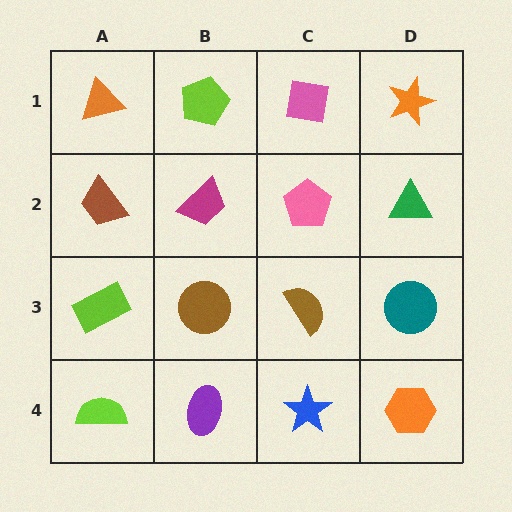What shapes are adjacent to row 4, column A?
A lime rectangle (row 3, column A), a purple ellipse (row 4, column B).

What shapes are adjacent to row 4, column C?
A brown semicircle (row 3, column C), a purple ellipse (row 4, column B), an orange hexagon (row 4, column D).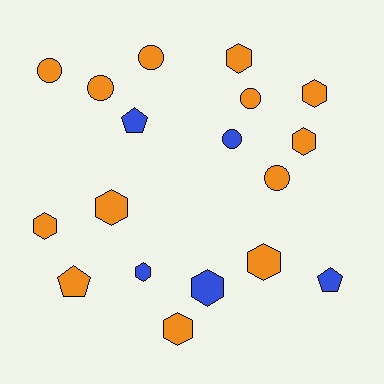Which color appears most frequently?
Orange, with 13 objects.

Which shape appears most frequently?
Hexagon, with 9 objects.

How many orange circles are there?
There are 5 orange circles.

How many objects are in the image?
There are 18 objects.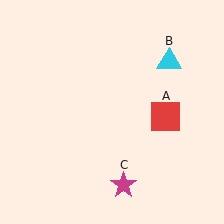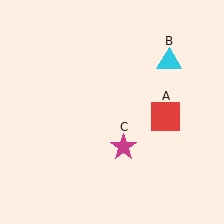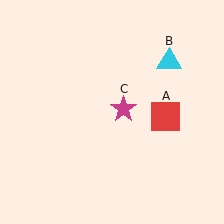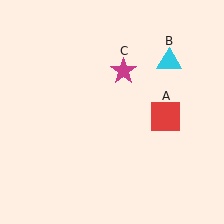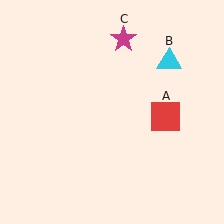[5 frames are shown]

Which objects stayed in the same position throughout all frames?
Red square (object A) and cyan triangle (object B) remained stationary.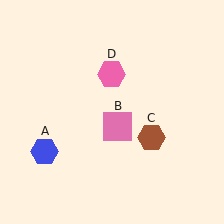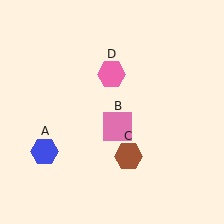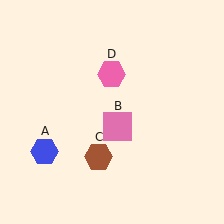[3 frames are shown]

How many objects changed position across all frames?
1 object changed position: brown hexagon (object C).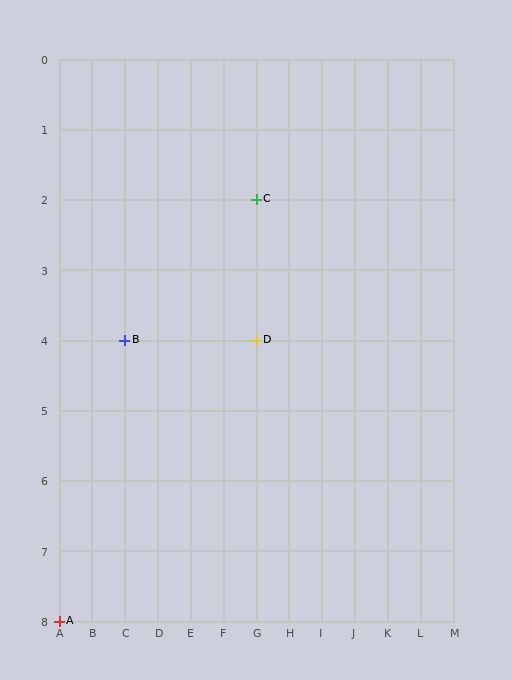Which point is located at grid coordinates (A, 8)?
Point A is at (A, 8).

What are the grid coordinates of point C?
Point C is at grid coordinates (G, 2).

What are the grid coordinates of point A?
Point A is at grid coordinates (A, 8).